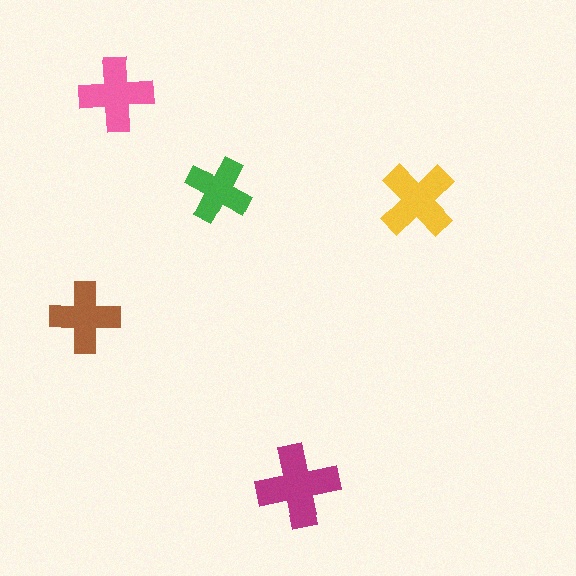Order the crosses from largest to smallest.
the magenta one, the yellow one, the pink one, the brown one, the green one.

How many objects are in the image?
There are 5 objects in the image.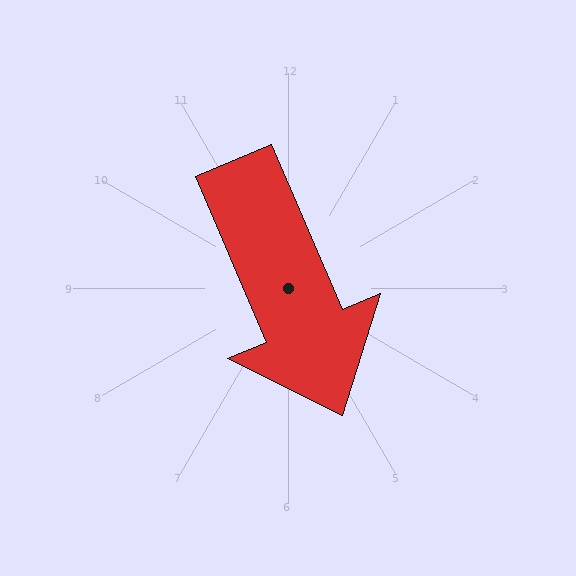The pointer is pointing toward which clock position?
Roughly 5 o'clock.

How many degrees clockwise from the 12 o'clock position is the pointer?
Approximately 157 degrees.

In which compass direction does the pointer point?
Southeast.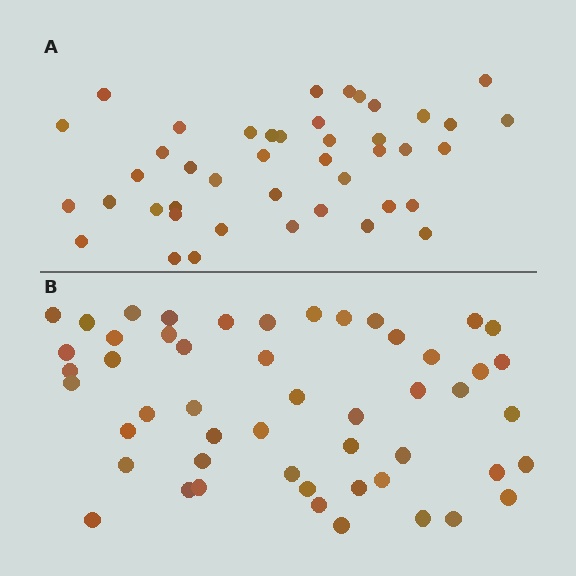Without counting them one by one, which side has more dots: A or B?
Region B (the bottom region) has more dots.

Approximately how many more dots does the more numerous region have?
Region B has roughly 8 or so more dots than region A.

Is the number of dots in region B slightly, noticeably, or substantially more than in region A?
Region B has only slightly more — the two regions are fairly close. The ratio is roughly 1.2 to 1.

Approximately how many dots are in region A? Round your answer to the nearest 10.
About 40 dots. (The exact count is 43, which rounds to 40.)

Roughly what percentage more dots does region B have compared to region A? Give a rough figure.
About 20% more.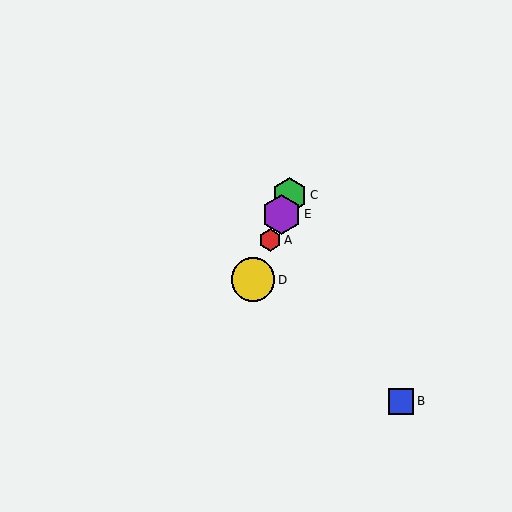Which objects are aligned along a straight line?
Objects A, C, D, E are aligned along a straight line.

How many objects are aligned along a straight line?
4 objects (A, C, D, E) are aligned along a straight line.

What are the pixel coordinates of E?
Object E is at (281, 215).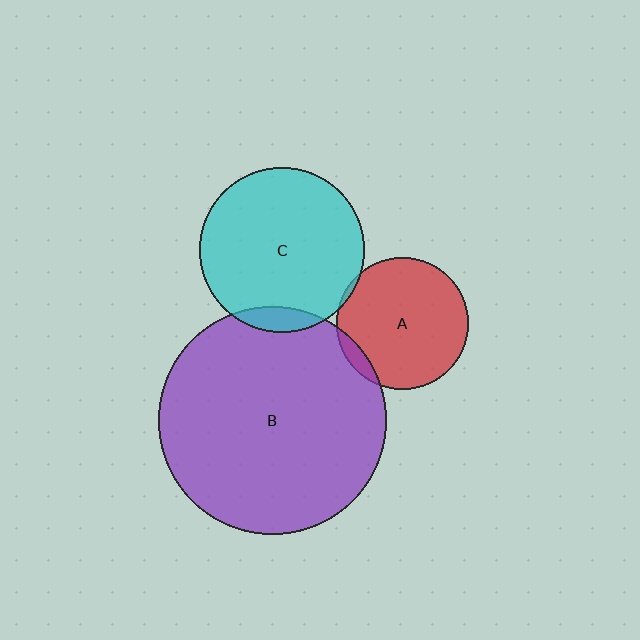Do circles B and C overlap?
Yes.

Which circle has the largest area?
Circle B (purple).